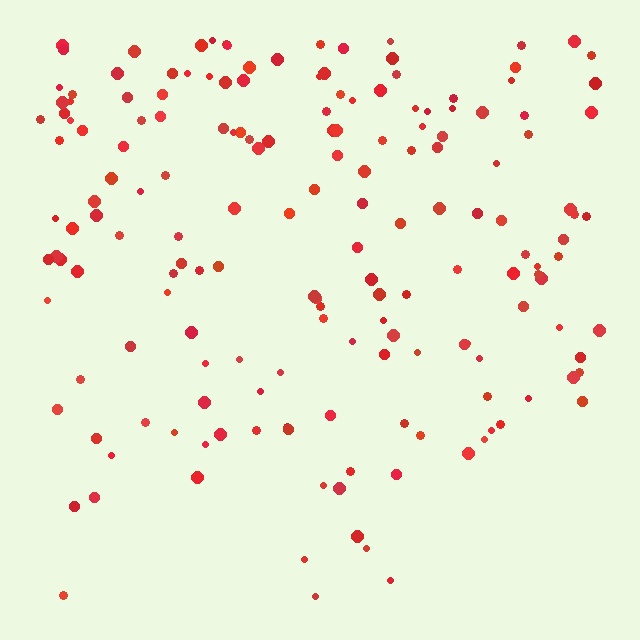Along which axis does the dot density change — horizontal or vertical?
Vertical.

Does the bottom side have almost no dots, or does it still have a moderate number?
Still a moderate number, just noticeably fewer than the top.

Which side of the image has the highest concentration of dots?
The top.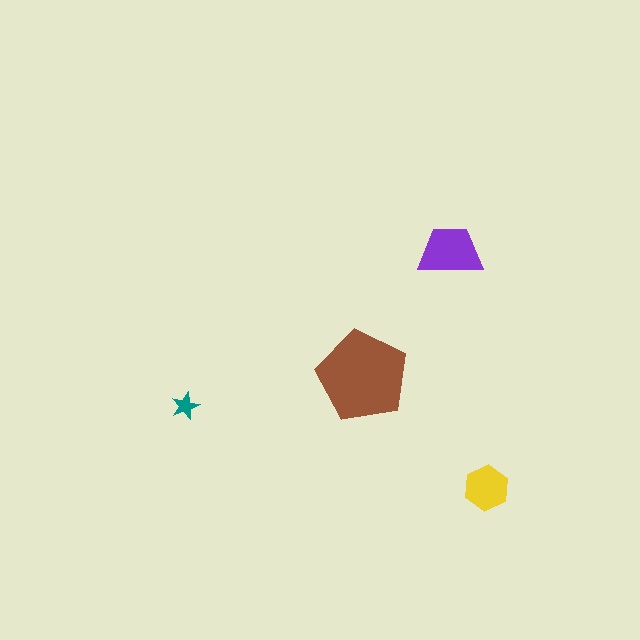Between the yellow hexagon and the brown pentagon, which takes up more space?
The brown pentagon.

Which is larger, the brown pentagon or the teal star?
The brown pentagon.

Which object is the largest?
The brown pentagon.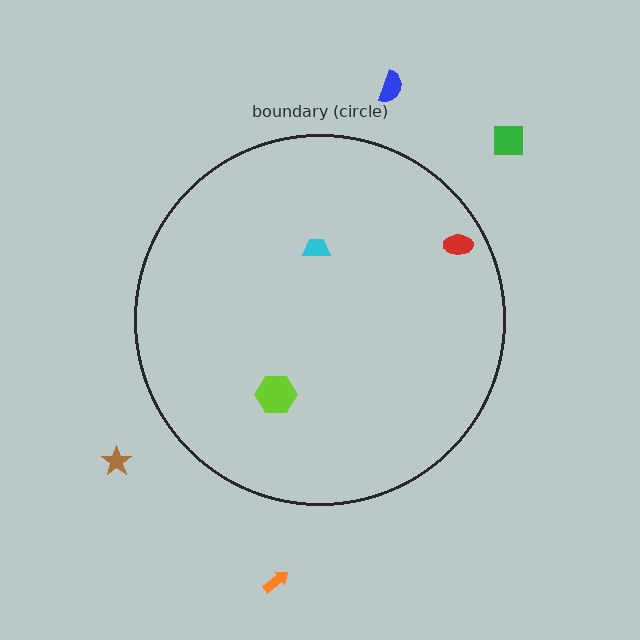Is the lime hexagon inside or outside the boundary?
Inside.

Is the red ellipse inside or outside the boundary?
Inside.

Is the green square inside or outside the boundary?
Outside.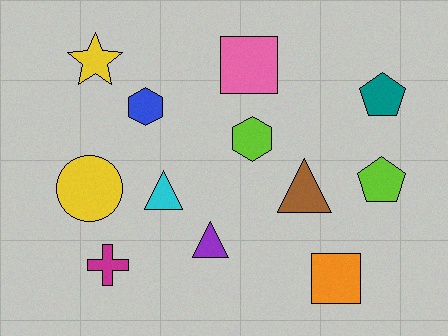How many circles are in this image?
There is 1 circle.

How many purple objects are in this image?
There is 1 purple object.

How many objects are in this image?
There are 12 objects.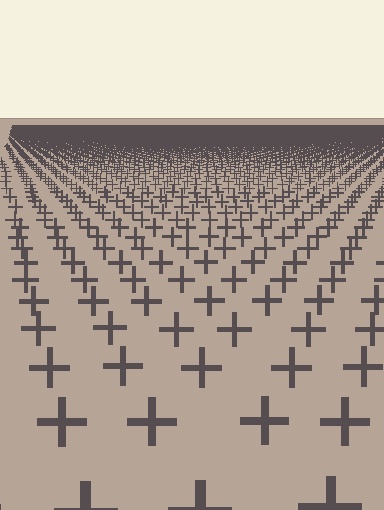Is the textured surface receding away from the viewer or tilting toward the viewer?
The surface is receding away from the viewer. Texture elements get smaller and denser toward the top.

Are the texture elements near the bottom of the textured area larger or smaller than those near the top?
Larger. Near the bottom, elements are closer to the viewer and appear at a bigger on-screen size.